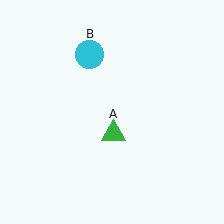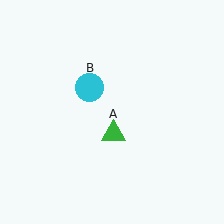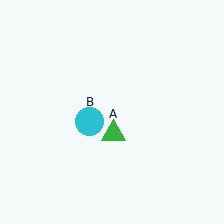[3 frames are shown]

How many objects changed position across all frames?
1 object changed position: cyan circle (object B).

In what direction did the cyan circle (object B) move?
The cyan circle (object B) moved down.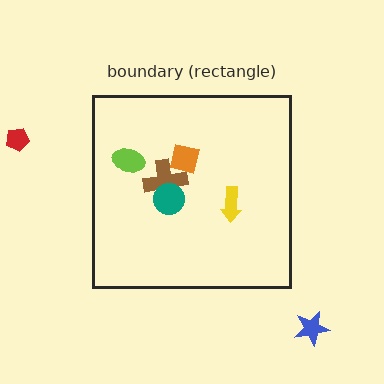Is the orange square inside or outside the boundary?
Inside.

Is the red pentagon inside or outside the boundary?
Outside.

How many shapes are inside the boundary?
5 inside, 2 outside.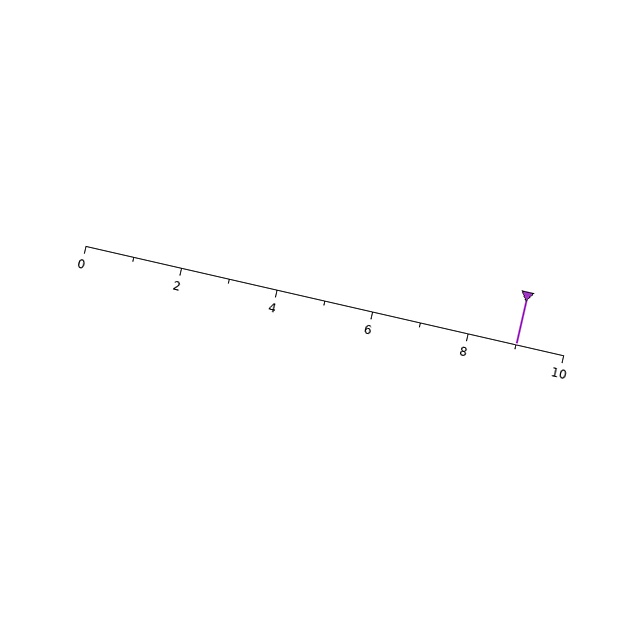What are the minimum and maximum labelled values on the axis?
The axis runs from 0 to 10.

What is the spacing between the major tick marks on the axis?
The major ticks are spaced 2 apart.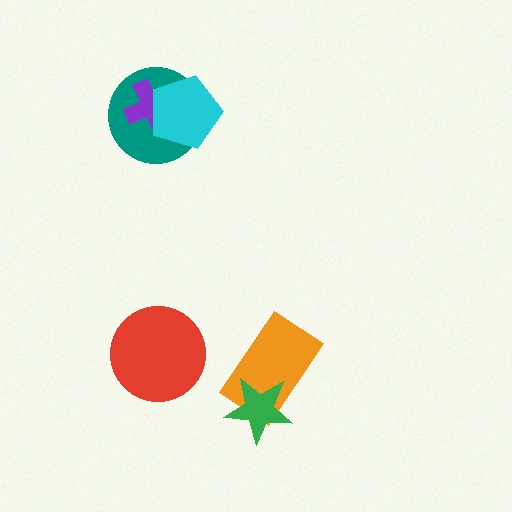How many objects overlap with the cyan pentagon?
2 objects overlap with the cyan pentagon.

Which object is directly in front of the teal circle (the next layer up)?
The purple cross is directly in front of the teal circle.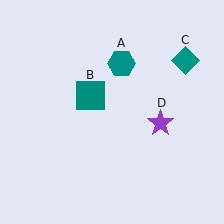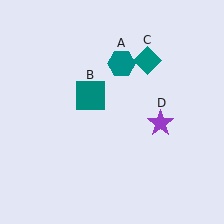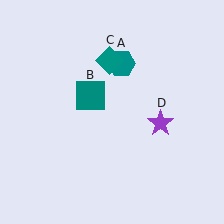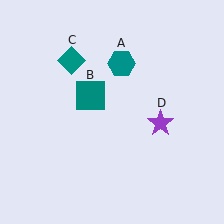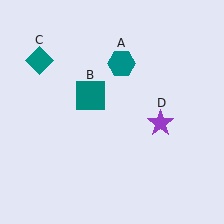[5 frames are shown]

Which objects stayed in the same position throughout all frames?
Teal hexagon (object A) and teal square (object B) and purple star (object D) remained stationary.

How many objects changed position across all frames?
1 object changed position: teal diamond (object C).